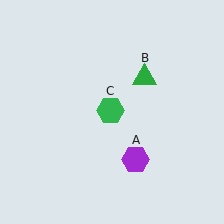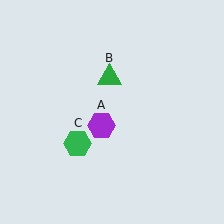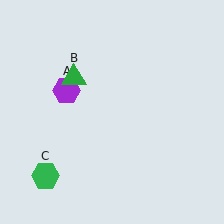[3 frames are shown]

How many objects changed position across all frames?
3 objects changed position: purple hexagon (object A), green triangle (object B), green hexagon (object C).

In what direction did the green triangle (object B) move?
The green triangle (object B) moved left.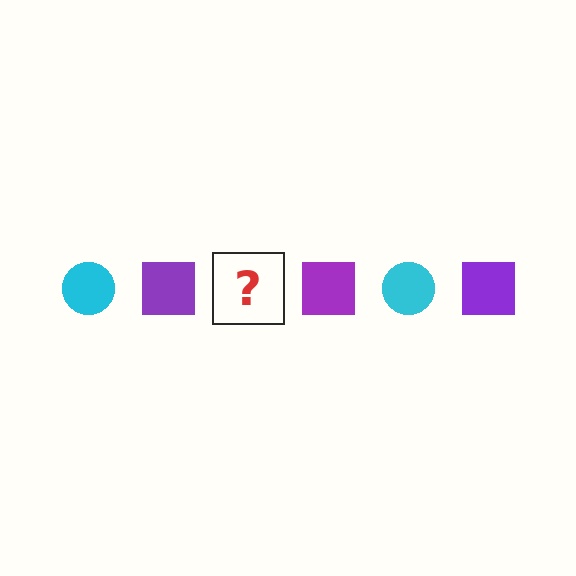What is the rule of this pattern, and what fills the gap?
The rule is that the pattern alternates between cyan circle and purple square. The gap should be filled with a cyan circle.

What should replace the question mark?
The question mark should be replaced with a cyan circle.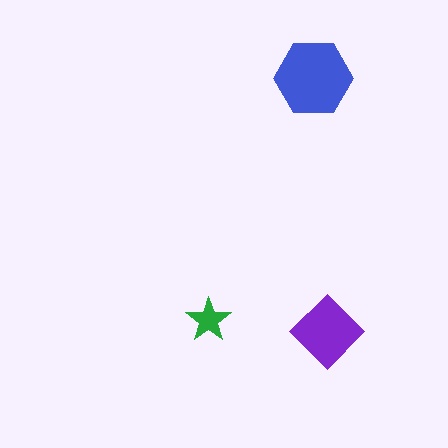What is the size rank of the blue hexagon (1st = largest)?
1st.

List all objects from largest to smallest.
The blue hexagon, the purple diamond, the green star.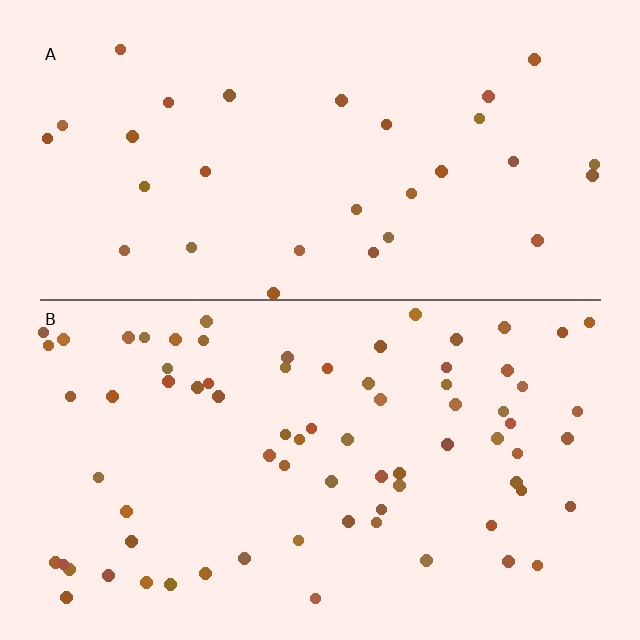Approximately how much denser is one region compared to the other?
Approximately 2.4× — region B over region A.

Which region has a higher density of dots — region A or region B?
B (the bottom).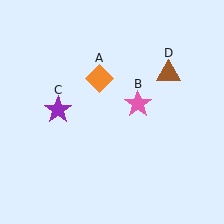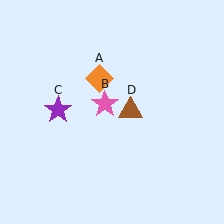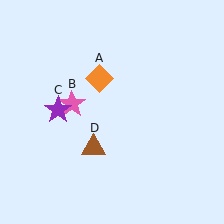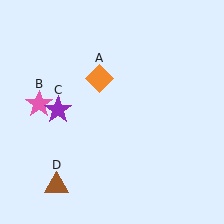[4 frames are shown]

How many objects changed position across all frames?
2 objects changed position: pink star (object B), brown triangle (object D).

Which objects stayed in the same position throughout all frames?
Orange diamond (object A) and purple star (object C) remained stationary.